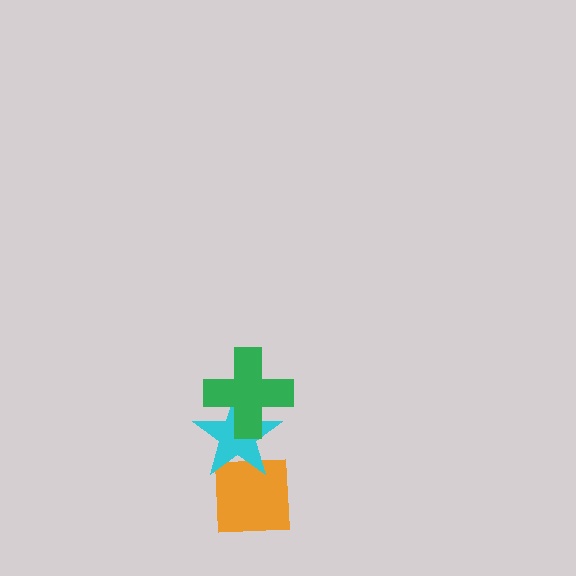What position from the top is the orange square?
The orange square is 3rd from the top.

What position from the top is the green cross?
The green cross is 1st from the top.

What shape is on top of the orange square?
The cyan star is on top of the orange square.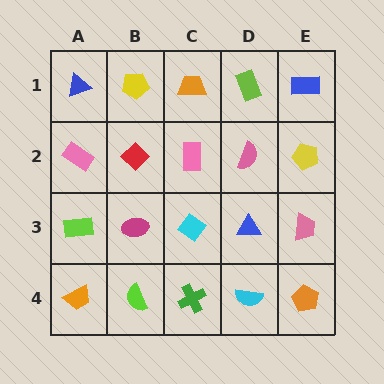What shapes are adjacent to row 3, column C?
A pink rectangle (row 2, column C), a green cross (row 4, column C), a magenta ellipse (row 3, column B), a blue triangle (row 3, column D).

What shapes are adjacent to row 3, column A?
A pink rectangle (row 2, column A), an orange trapezoid (row 4, column A), a magenta ellipse (row 3, column B).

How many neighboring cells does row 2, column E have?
3.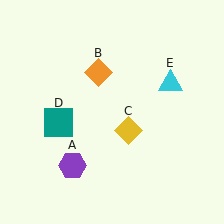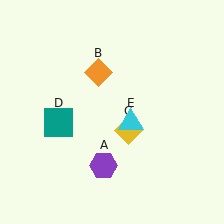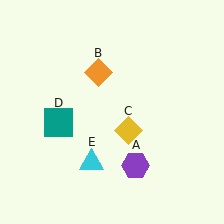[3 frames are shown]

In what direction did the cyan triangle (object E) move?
The cyan triangle (object E) moved down and to the left.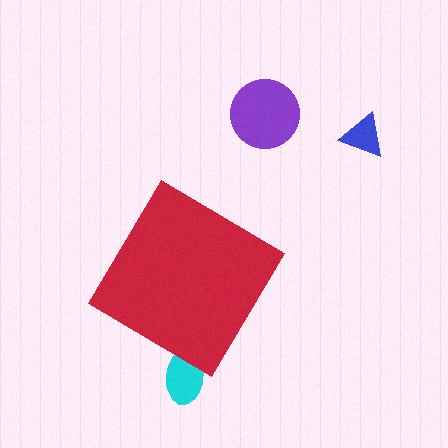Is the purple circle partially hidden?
No, the purple circle is fully visible.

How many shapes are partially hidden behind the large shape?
1 shape is partially hidden.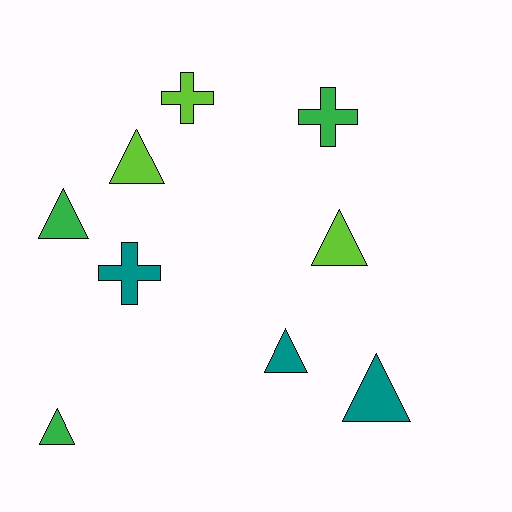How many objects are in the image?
There are 9 objects.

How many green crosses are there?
There is 1 green cross.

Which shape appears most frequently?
Triangle, with 6 objects.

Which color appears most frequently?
Lime, with 3 objects.